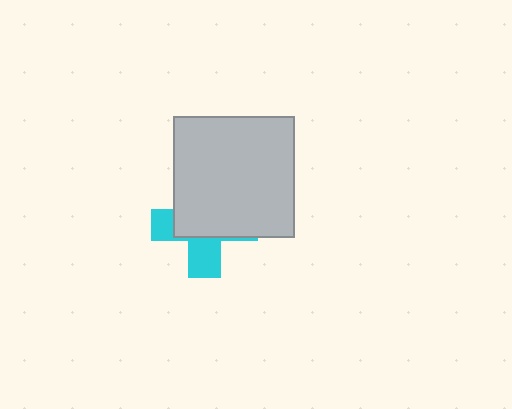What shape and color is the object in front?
The object in front is a light gray square.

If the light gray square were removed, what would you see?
You would see the complete cyan cross.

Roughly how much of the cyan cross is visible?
A small part of it is visible (roughly 38%).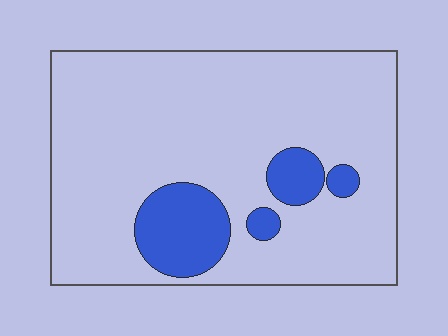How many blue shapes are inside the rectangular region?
4.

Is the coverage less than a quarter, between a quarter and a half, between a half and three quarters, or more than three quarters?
Less than a quarter.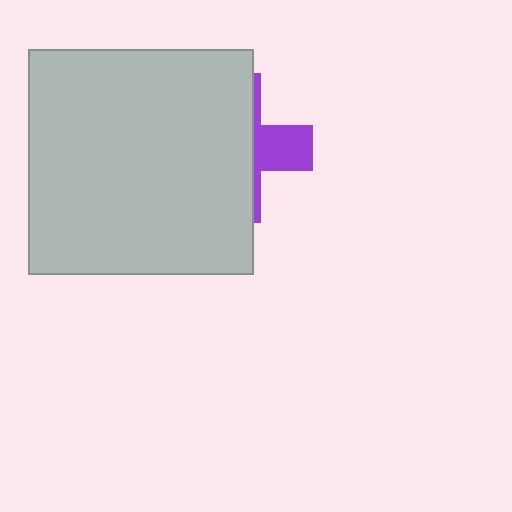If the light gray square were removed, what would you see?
You would see the complete purple cross.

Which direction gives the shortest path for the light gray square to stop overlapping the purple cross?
Moving left gives the shortest separation.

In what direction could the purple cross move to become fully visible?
The purple cross could move right. That would shift it out from behind the light gray square entirely.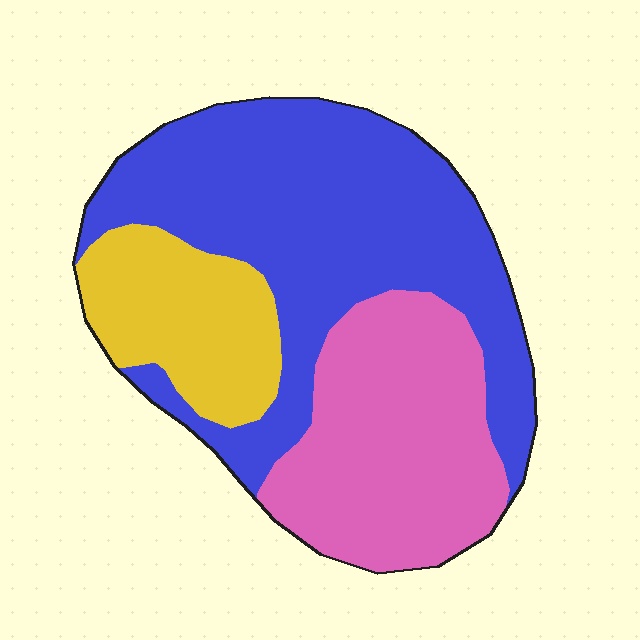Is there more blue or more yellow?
Blue.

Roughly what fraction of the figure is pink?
Pink covers around 30% of the figure.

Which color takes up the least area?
Yellow, at roughly 20%.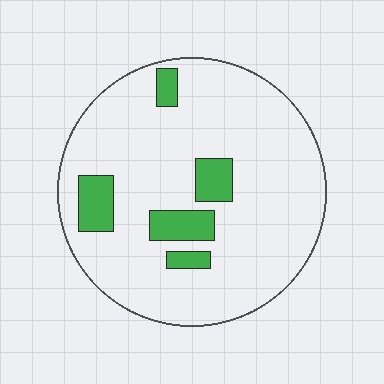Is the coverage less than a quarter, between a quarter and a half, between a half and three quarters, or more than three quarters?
Less than a quarter.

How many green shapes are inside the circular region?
5.